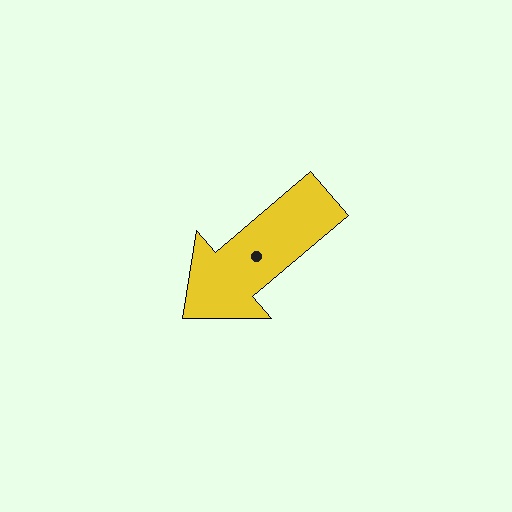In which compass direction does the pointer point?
Southwest.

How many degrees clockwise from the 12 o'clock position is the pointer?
Approximately 230 degrees.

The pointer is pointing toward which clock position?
Roughly 8 o'clock.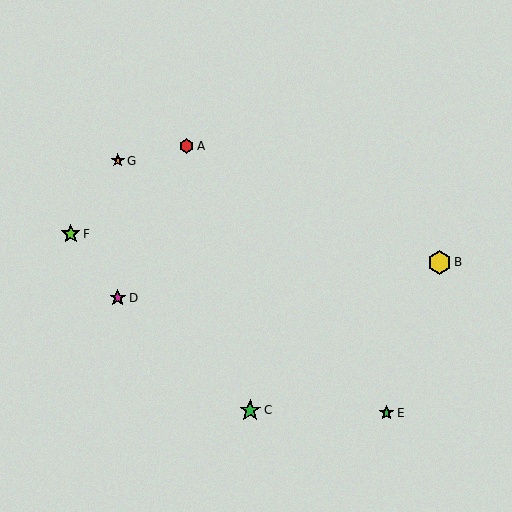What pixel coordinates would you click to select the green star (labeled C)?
Click at (250, 410) to select the green star C.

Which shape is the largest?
The yellow hexagon (labeled B) is the largest.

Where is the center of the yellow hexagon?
The center of the yellow hexagon is at (440, 262).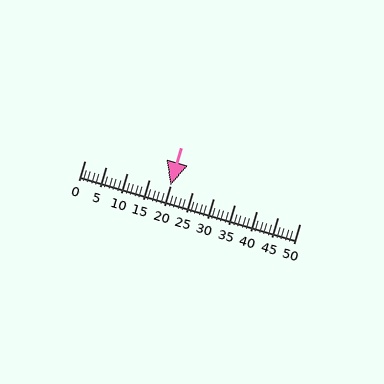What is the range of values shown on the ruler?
The ruler shows values from 0 to 50.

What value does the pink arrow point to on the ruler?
The pink arrow points to approximately 20.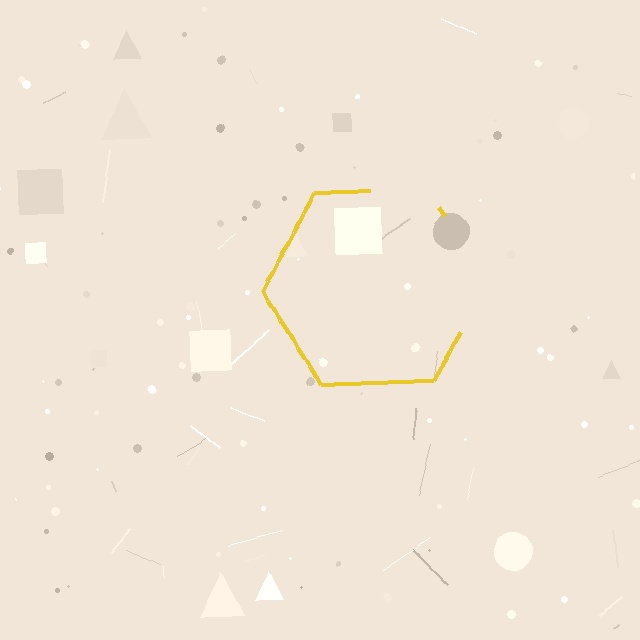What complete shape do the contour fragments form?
The contour fragments form a hexagon.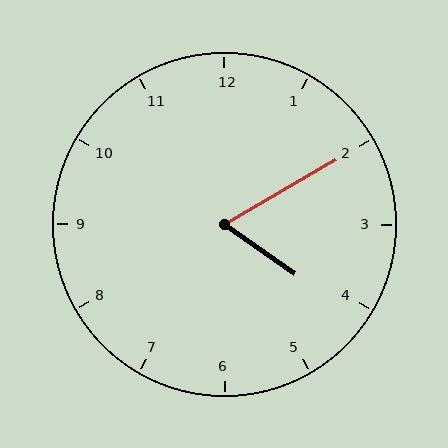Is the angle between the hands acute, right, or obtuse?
It is acute.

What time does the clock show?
4:10.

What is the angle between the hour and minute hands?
Approximately 65 degrees.